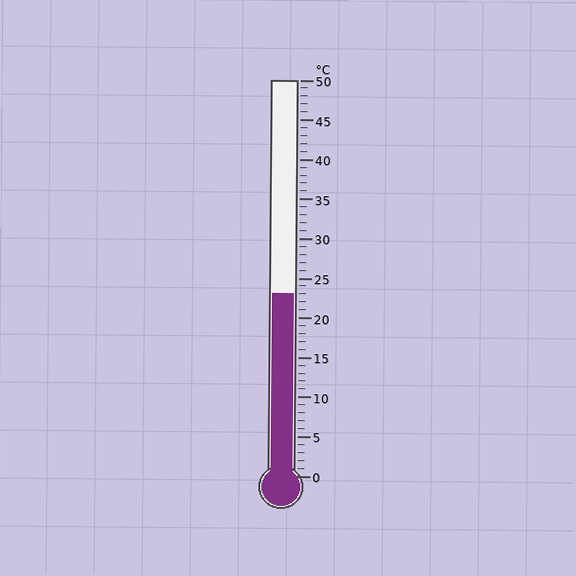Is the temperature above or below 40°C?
The temperature is below 40°C.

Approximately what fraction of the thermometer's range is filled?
The thermometer is filled to approximately 45% of its range.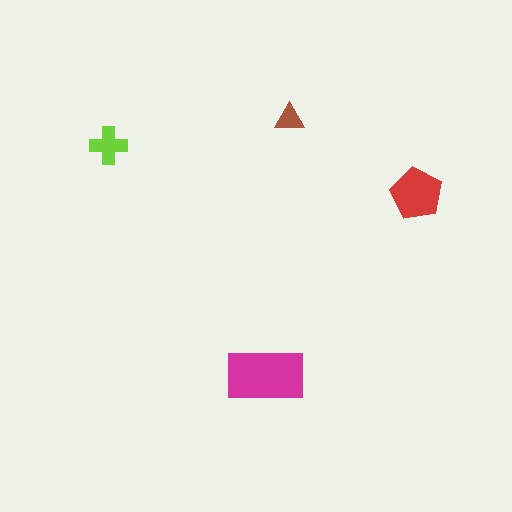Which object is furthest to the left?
The lime cross is leftmost.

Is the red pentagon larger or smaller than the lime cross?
Larger.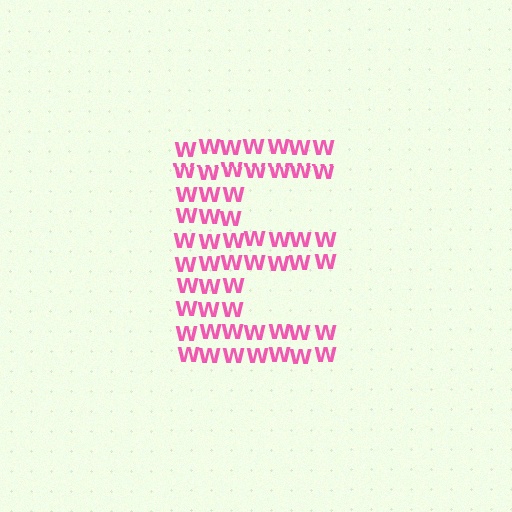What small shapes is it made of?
It is made of small letter W's.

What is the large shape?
The large shape is the letter E.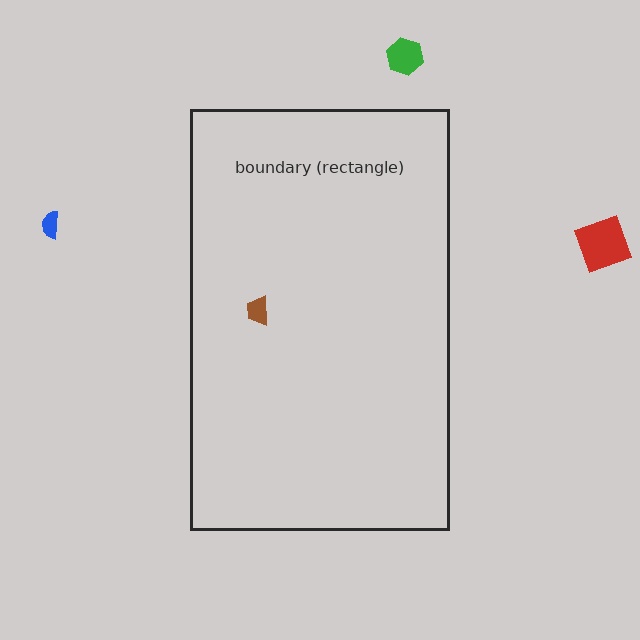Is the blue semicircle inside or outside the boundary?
Outside.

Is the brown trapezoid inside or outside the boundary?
Inside.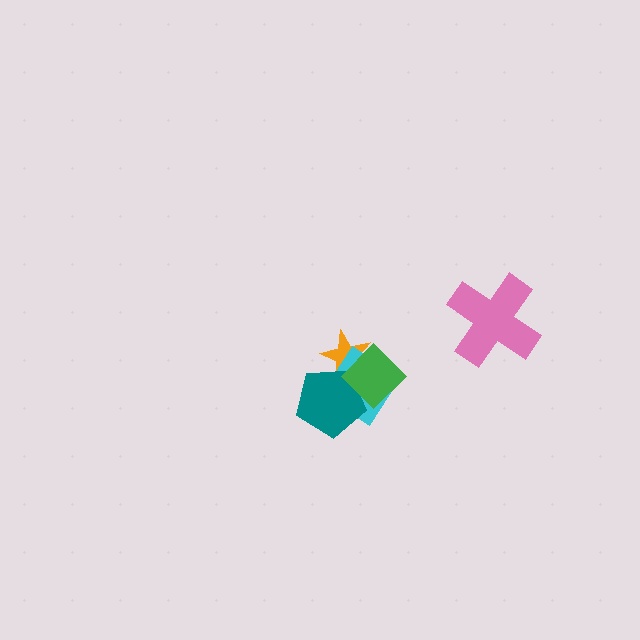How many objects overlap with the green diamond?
3 objects overlap with the green diamond.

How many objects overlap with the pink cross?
0 objects overlap with the pink cross.